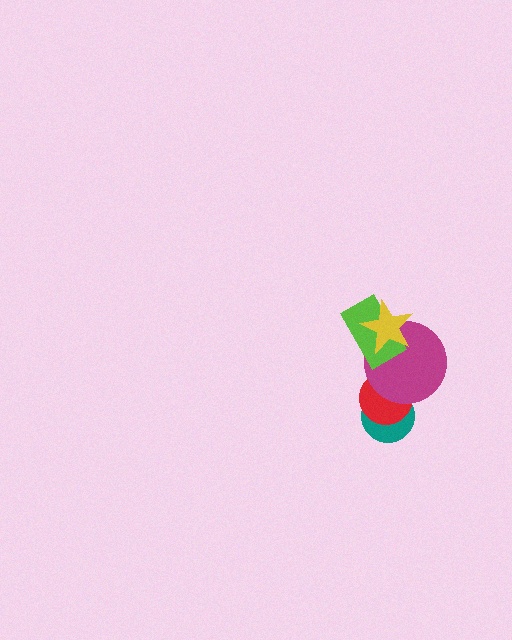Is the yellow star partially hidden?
No, no other shape covers it.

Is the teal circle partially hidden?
Yes, it is partially covered by another shape.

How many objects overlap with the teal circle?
2 objects overlap with the teal circle.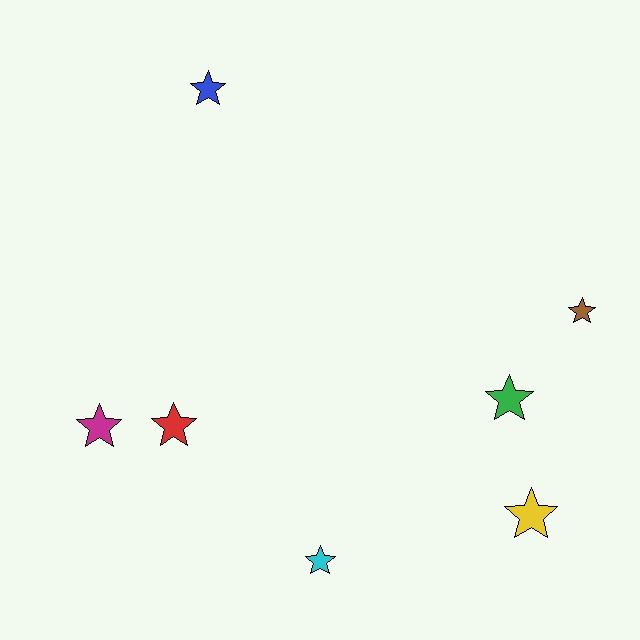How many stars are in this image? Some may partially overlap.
There are 7 stars.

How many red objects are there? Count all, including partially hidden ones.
There is 1 red object.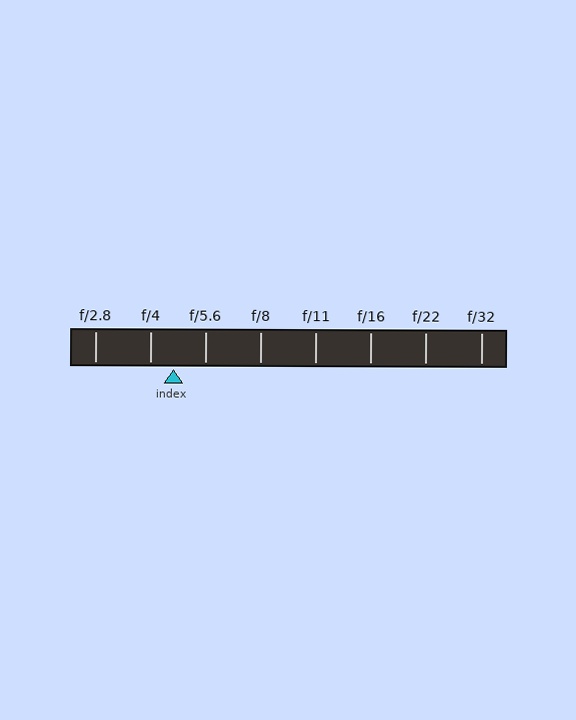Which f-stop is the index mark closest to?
The index mark is closest to f/4.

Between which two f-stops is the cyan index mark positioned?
The index mark is between f/4 and f/5.6.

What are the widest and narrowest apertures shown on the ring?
The widest aperture shown is f/2.8 and the narrowest is f/32.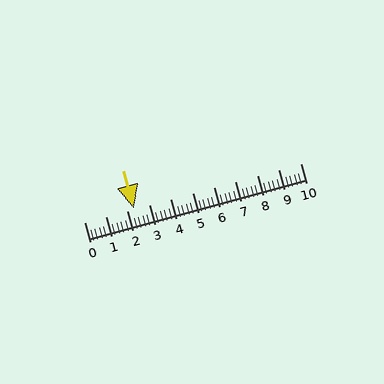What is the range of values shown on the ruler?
The ruler shows values from 0 to 10.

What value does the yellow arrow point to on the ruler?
The yellow arrow points to approximately 2.3.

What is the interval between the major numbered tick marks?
The major tick marks are spaced 1 units apart.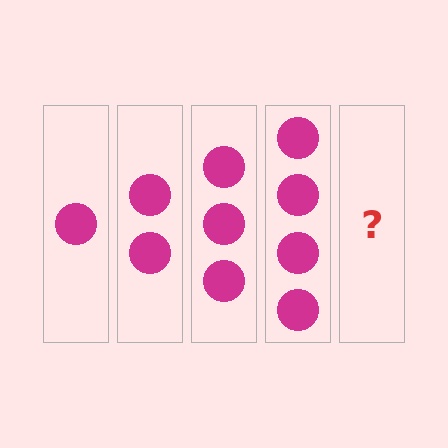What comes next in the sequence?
The next element should be 5 circles.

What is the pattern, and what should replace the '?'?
The pattern is that each step adds one more circle. The '?' should be 5 circles.